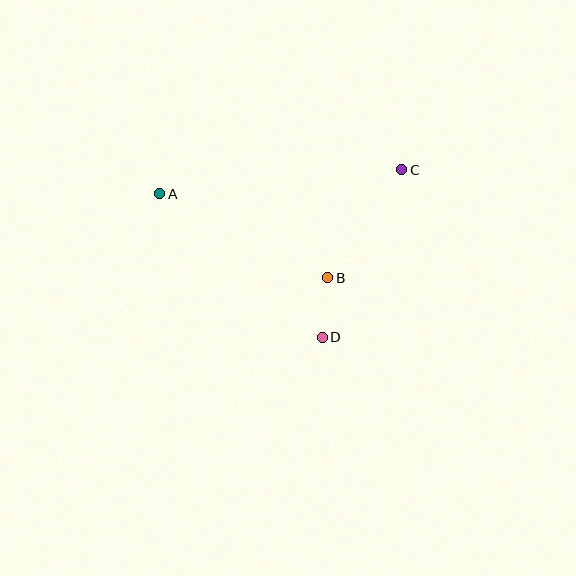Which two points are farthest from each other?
Points A and C are farthest from each other.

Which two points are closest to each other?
Points B and D are closest to each other.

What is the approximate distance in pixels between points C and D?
The distance between C and D is approximately 185 pixels.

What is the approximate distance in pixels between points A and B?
The distance between A and B is approximately 188 pixels.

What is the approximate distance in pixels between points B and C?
The distance between B and C is approximately 131 pixels.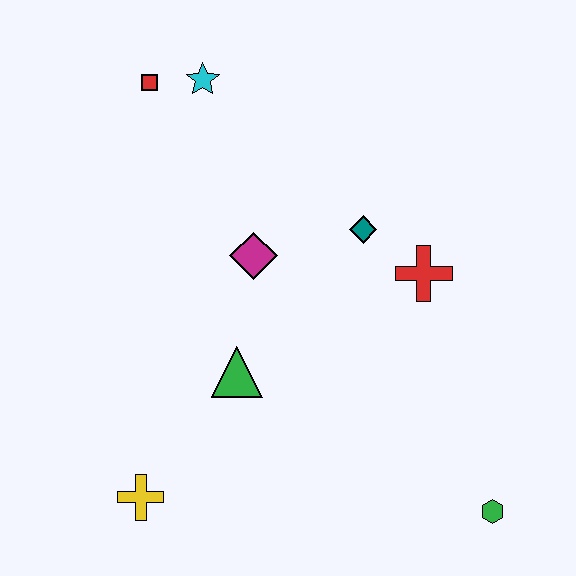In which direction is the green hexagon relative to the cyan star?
The green hexagon is below the cyan star.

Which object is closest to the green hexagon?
The red cross is closest to the green hexagon.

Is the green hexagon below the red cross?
Yes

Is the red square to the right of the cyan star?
No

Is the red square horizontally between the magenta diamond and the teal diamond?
No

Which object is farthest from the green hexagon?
The red square is farthest from the green hexagon.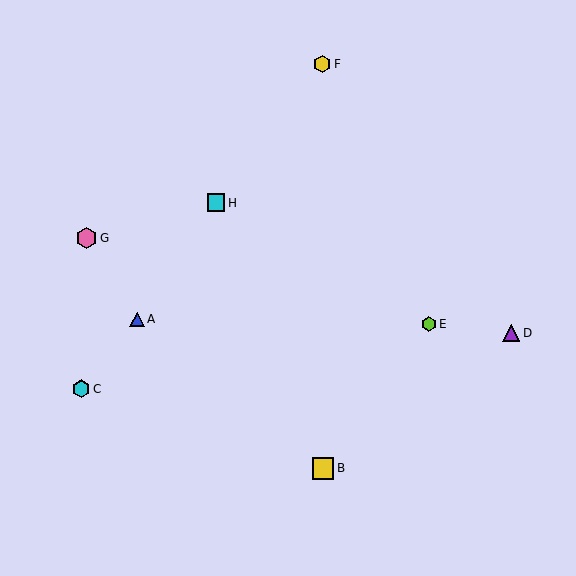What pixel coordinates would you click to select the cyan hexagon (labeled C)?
Click at (81, 389) to select the cyan hexagon C.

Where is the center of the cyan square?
The center of the cyan square is at (216, 203).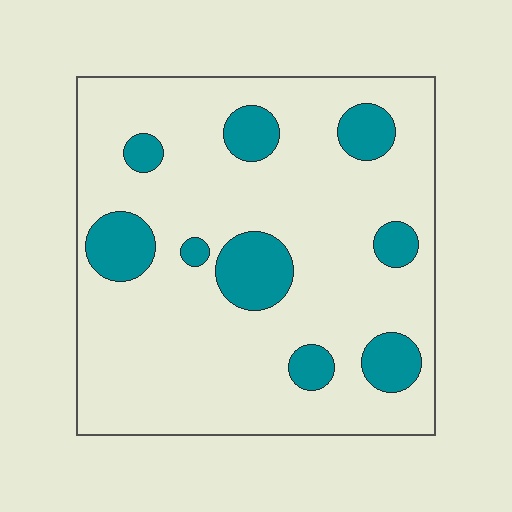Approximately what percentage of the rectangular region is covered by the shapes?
Approximately 15%.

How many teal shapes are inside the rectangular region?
9.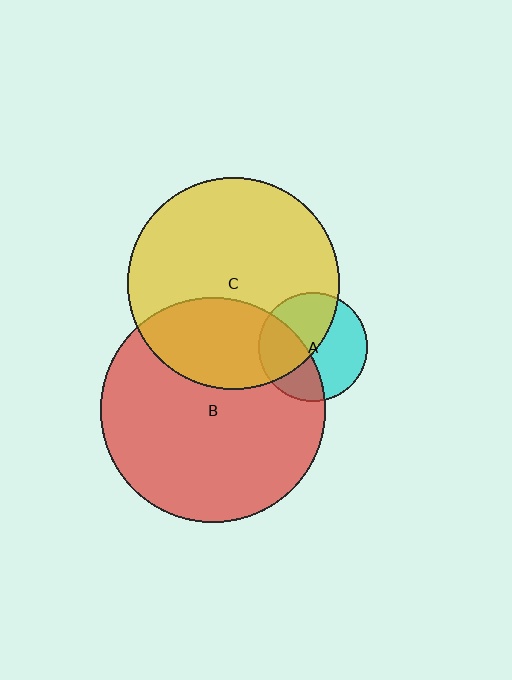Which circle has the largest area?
Circle B (red).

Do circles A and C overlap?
Yes.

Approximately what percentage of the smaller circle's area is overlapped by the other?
Approximately 50%.